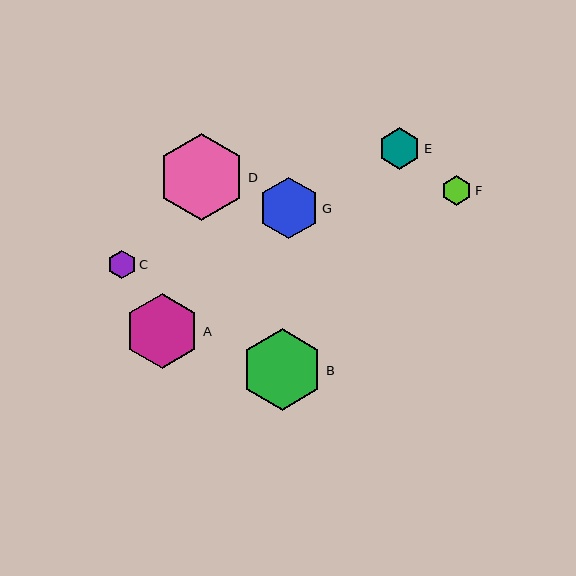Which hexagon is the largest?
Hexagon D is the largest with a size of approximately 87 pixels.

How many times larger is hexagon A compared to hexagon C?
Hexagon A is approximately 2.6 times the size of hexagon C.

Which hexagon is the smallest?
Hexagon C is the smallest with a size of approximately 29 pixels.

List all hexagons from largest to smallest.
From largest to smallest: D, B, A, G, E, F, C.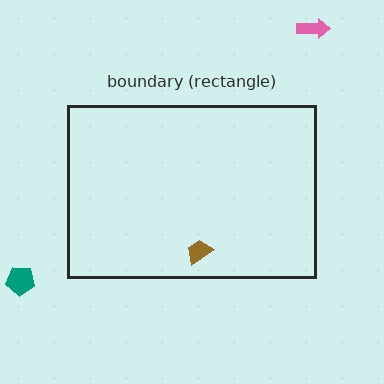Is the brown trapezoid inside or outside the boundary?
Inside.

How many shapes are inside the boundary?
1 inside, 2 outside.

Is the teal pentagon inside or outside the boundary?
Outside.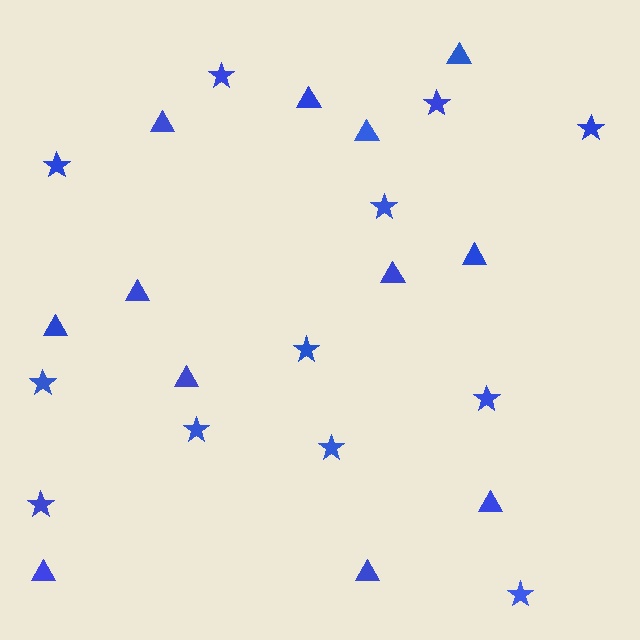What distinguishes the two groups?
There are 2 groups: one group of stars (12) and one group of triangles (12).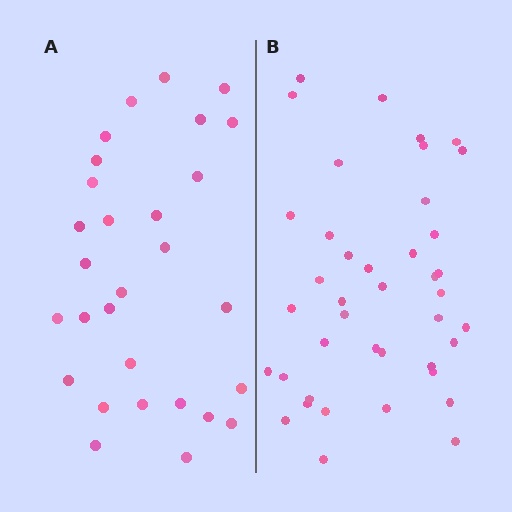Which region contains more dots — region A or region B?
Region B (the right region) has more dots.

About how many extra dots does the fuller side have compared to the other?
Region B has roughly 12 or so more dots than region A.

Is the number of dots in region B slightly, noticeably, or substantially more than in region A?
Region B has noticeably more, but not dramatically so. The ratio is roughly 1.4 to 1.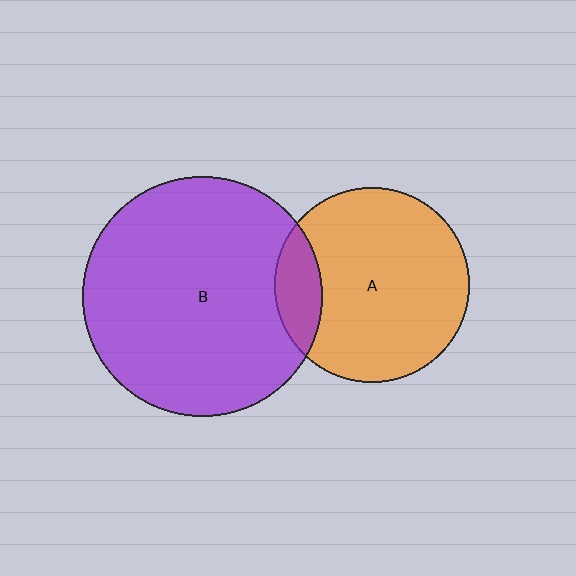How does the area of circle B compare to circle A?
Approximately 1.5 times.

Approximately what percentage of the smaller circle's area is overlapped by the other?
Approximately 15%.